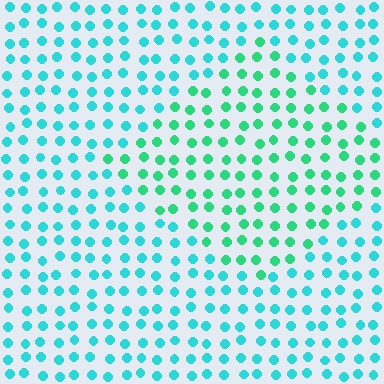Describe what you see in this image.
The image is filled with small cyan elements in a uniform arrangement. A diamond-shaped region is visible where the elements are tinted to a slightly different hue, forming a subtle color boundary.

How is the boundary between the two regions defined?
The boundary is defined purely by a slight shift in hue (about 32 degrees). Spacing, size, and orientation are identical on both sides.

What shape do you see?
I see a diamond.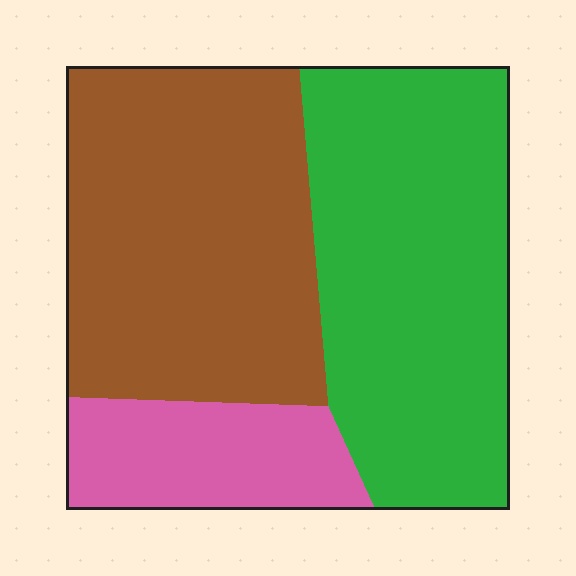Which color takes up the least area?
Pink, at roughly 15%.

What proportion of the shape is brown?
Brown covers about 40% of the shape.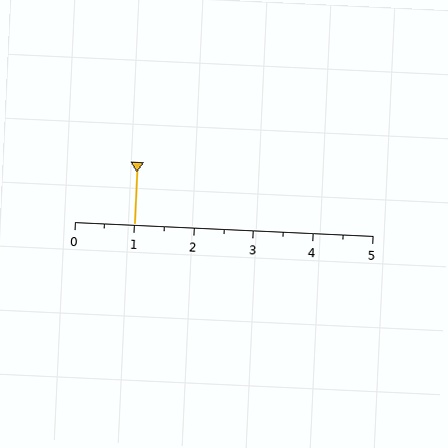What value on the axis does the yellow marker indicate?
The marker indicates approximately 1.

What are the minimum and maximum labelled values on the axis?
The axis runs from 0 to 5.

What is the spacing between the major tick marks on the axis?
The major ticks are spaced 1 apart.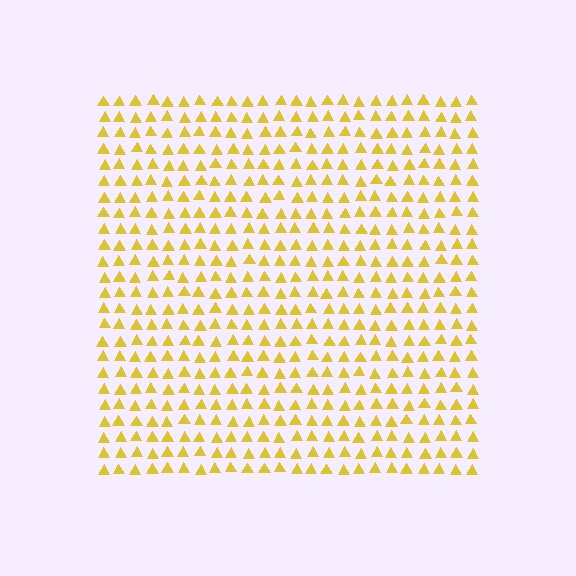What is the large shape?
The large shape is a square.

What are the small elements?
The small elements are triangles.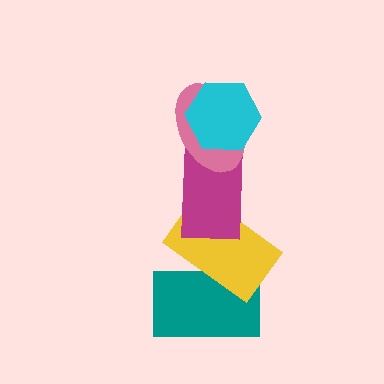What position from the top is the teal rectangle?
The teal rectangle is 5th from the top.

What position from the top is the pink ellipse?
The pink ellipse is 2nd from the top.